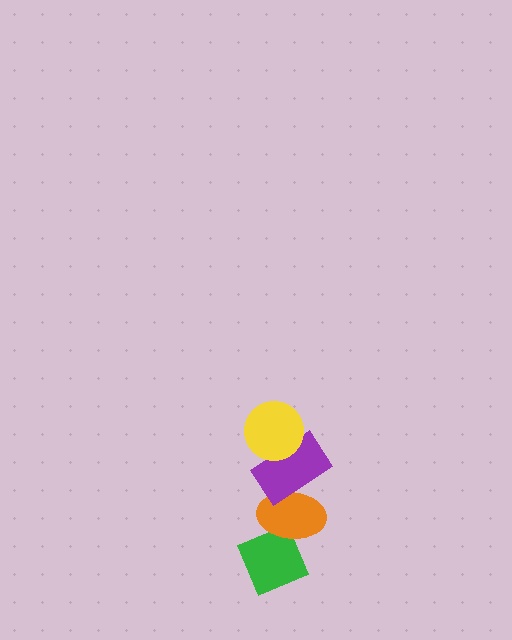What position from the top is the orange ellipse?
The orange ellipse is 3rd from the top.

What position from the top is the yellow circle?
The yellow circle is 1st from the top.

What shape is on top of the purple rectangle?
The yellow circle is on top of the purple rectangle.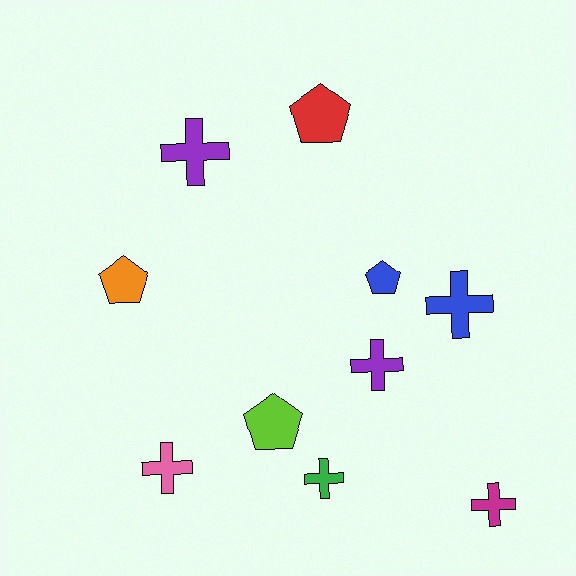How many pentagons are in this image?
There are 4 pentagons.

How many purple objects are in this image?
There are 2 purple objects.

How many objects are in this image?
There are 10 objects.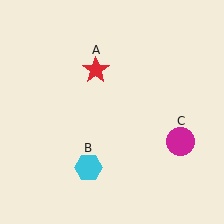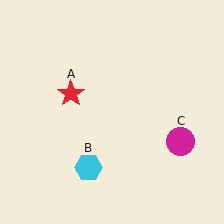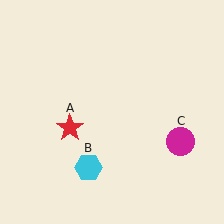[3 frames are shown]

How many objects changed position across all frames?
1 object changed position: red star (object A).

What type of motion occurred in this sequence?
The red star (object A) rotated counterclockwise around the center of the scene.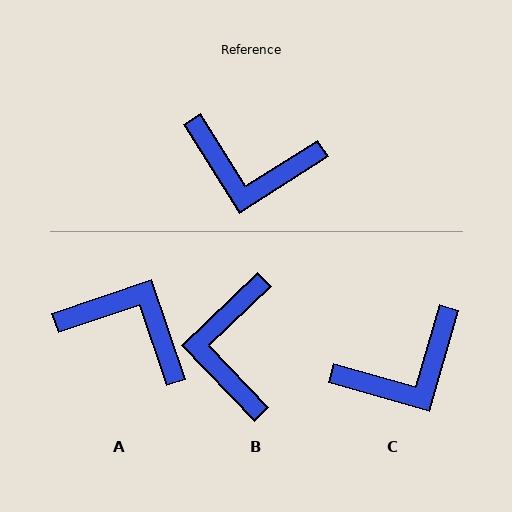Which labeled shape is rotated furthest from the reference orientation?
A, about 166 degrees away.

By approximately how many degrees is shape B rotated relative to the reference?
Approximately 78 degrees clockwise.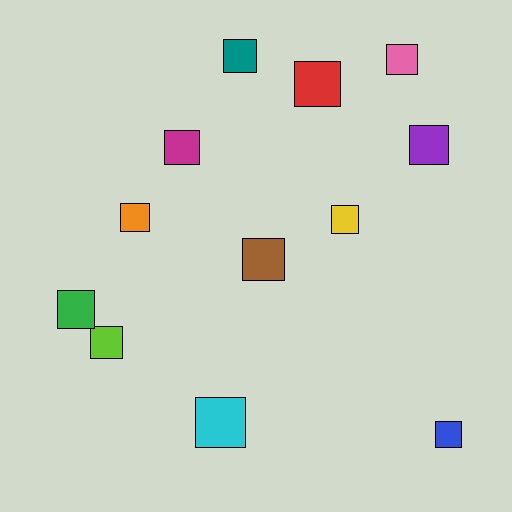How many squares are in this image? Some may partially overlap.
There are 12 squares.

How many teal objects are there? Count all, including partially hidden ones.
There is 1 teal object.